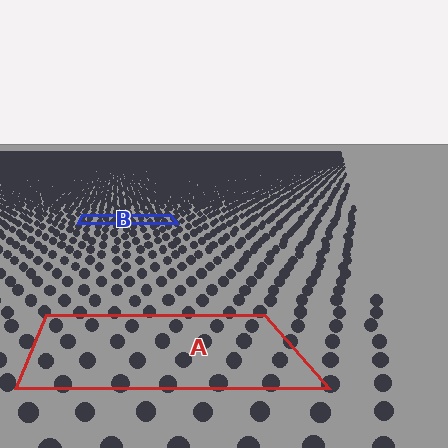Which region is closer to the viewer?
Region A is closer. The texture elements there are larger and more spread out.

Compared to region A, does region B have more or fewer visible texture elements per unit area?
Region B has more texture elements per unit area — they are packed more densely because it is farther away.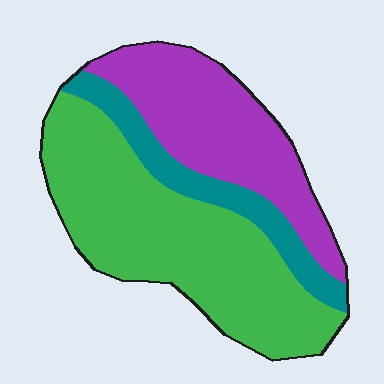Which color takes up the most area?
Green, at roughly 50%.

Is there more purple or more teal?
Purple.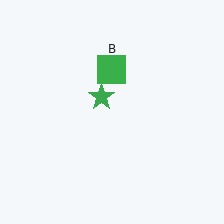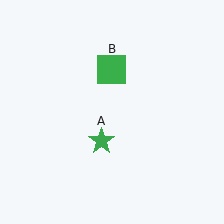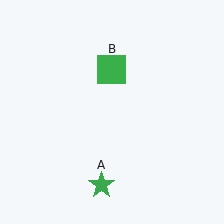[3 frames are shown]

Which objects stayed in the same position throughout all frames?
Green square (object B) remained stationary.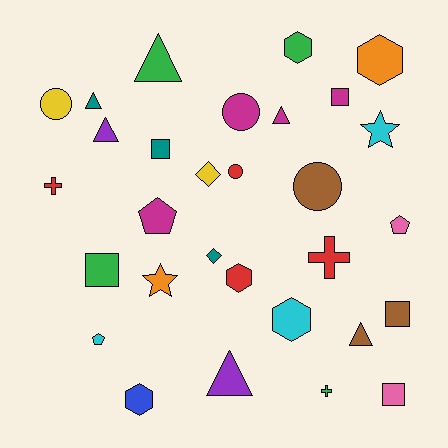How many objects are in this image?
There are 30 objects.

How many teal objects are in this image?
There are 3 teal objects.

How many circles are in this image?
There are 4 circles.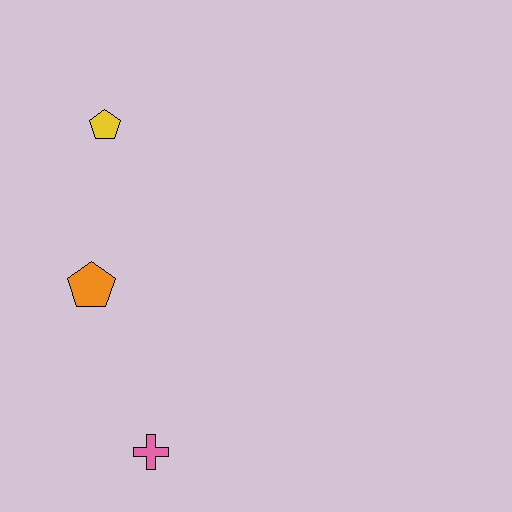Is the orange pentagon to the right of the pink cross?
No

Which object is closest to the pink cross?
The orange pentagon is closest to the pink cross.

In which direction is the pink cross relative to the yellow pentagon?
The pink cross is below the yellow pentagon.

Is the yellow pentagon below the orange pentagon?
No